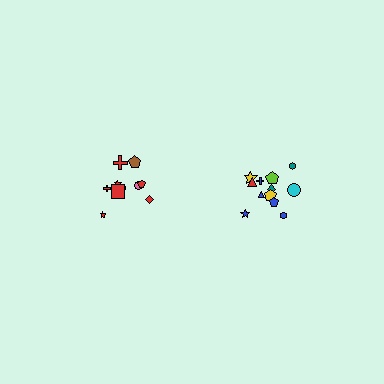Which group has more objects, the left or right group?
The right group.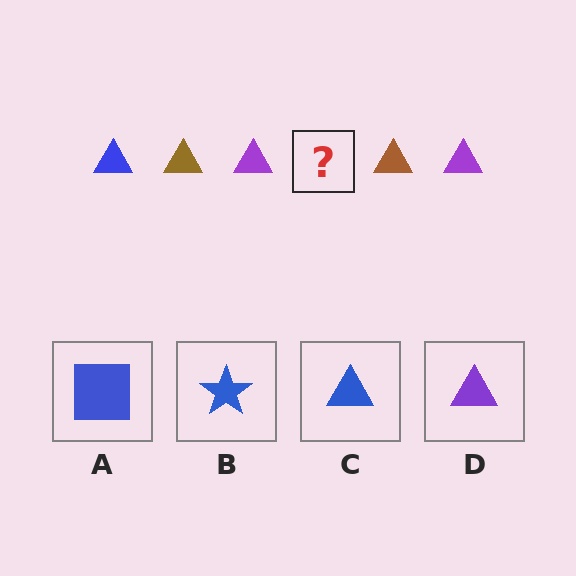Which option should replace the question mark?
Option C.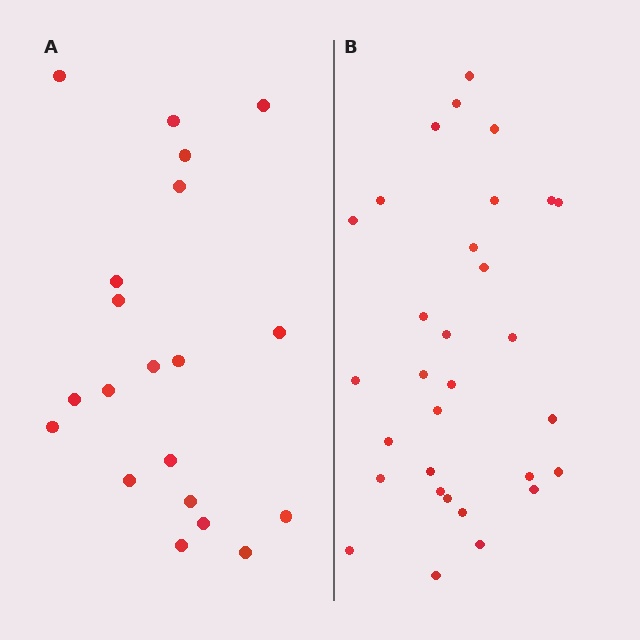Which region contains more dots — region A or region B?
Region B (the right region) has more dots.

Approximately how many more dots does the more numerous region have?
Region B has roughly 12 or so more dots than region A.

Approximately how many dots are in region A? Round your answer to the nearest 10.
About 20 dots.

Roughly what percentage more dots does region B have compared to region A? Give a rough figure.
About 55% more.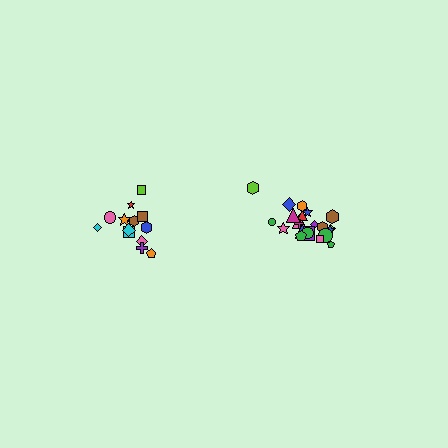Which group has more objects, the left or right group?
The right group.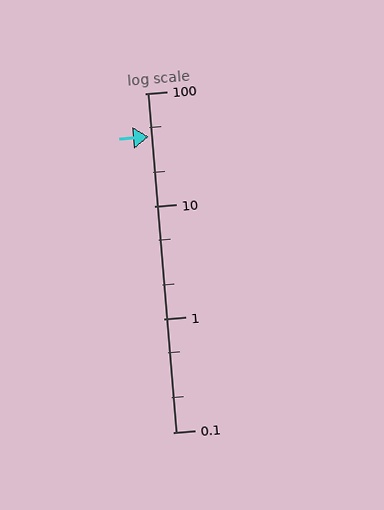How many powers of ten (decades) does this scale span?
The scale spans 3 decades, from 0.1 to 100.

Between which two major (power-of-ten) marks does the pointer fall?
The pointer is between 10 and 100.